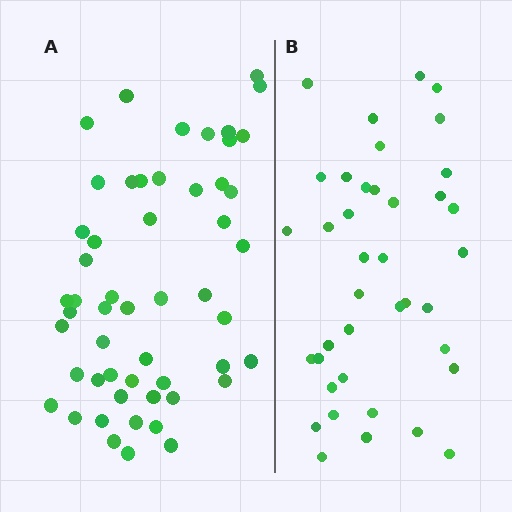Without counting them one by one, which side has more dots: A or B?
Region A (the left region) has more dots.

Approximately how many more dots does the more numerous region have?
Region A has approximately 15 more dots than region B.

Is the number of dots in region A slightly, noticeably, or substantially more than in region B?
Region A has noticeably more, but not dramatically so. The ratio is roughly 1.4 to 1.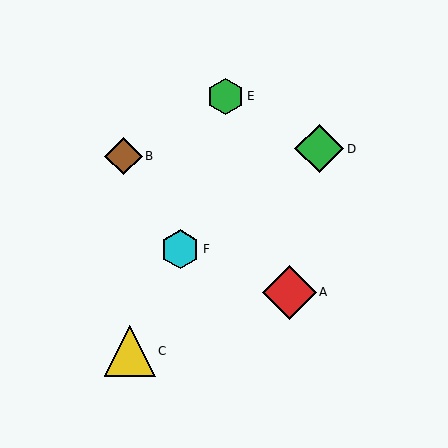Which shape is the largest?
The red diamond (labeled A) is the largest.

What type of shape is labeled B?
Shape B is a brown diamond.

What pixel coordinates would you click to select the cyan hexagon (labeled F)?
Click at (180, 249) to select the cyan hexagon F.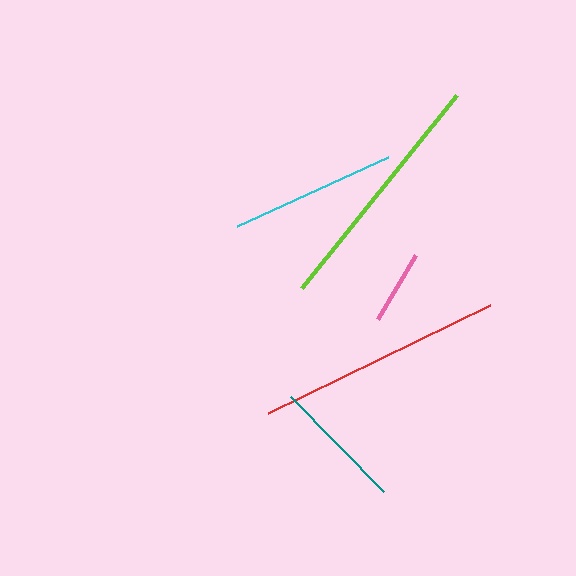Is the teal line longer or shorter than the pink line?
The teal line is longer than the pink line.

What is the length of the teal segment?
The teal segment is approximately 133 pixels long.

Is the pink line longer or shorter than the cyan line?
The cyan line is longer than the pink line.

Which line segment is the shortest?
The pink line is the shortest at approximately 74 pixels.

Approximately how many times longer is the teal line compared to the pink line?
The teal line is approximately 1.8 times the length of the pink line.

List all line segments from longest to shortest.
From longest to shortest: lime, red, cyan, teal, pink.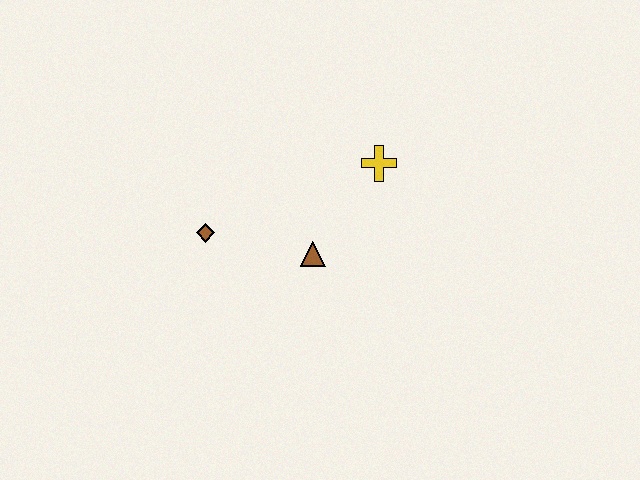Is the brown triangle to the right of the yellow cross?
No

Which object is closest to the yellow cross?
The brown triangle is closest to the yellow cross.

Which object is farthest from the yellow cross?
The brown diamond is farthest from the yellow cross.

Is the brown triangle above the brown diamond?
No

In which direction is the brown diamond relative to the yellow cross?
The brown diamond is to the left of the yellow cross.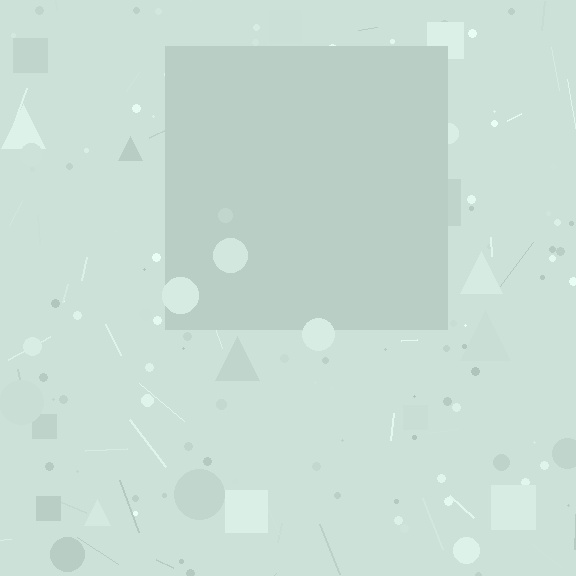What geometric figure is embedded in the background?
A square is embedded in the background.